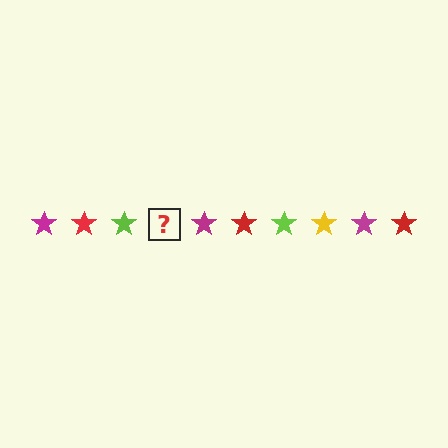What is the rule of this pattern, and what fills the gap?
The rule is that the pattern cycles through magenta, red, lime, yellow stars. The gap should be filled with a yellow star.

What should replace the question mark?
The question mark should be replaced with a yellow star.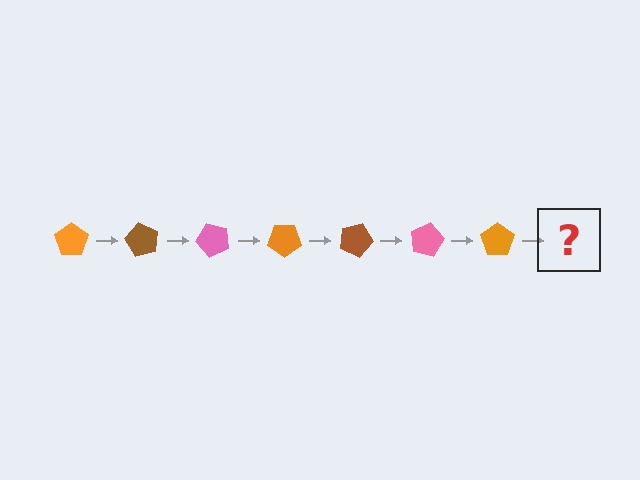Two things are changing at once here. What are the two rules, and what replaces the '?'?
The two rules are that it rotates 60 degrees each step and the color cycles through orange, brown, and pink. The '?' should be a brown pentagon, rotated 420 degrees from the start.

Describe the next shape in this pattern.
It should be a brown pentagon, rotated 420 degrees from the start.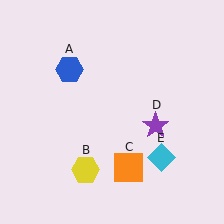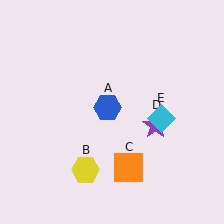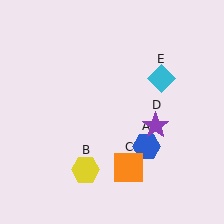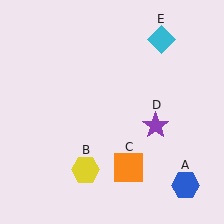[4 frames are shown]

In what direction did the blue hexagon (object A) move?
The blue hexagon (object A) moved down and to the right.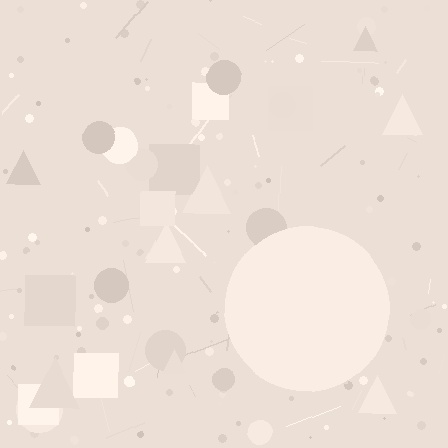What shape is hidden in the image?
A circle is hidden in the image.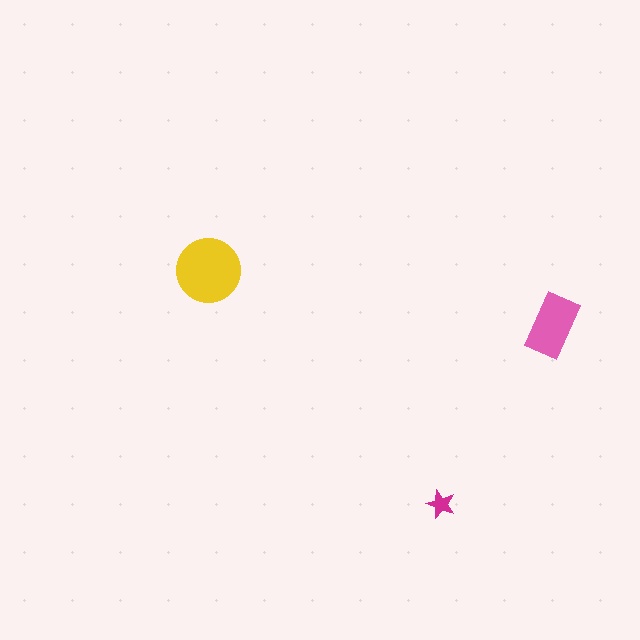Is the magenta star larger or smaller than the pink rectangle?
Smaller.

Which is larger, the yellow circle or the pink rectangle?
The yellow circle.